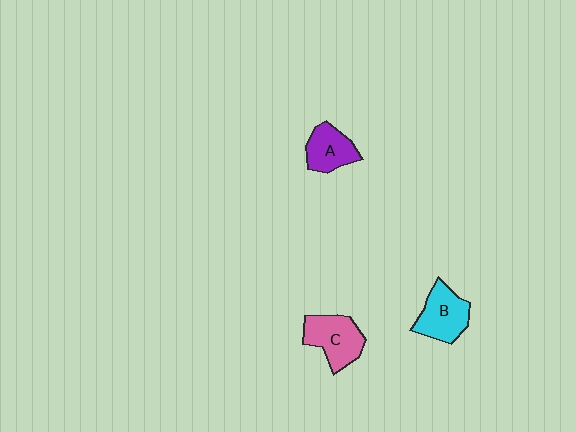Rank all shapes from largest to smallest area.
From largest to smallest: C (pink), B (cyan), A (purple).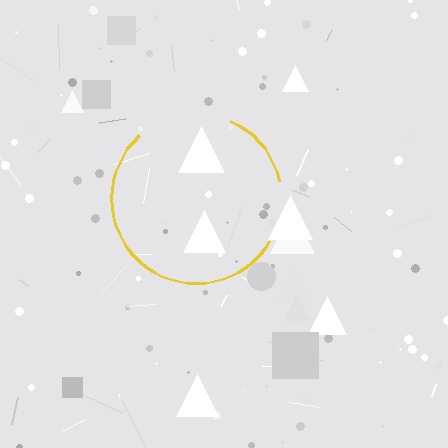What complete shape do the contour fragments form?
The contour fragments form a circle.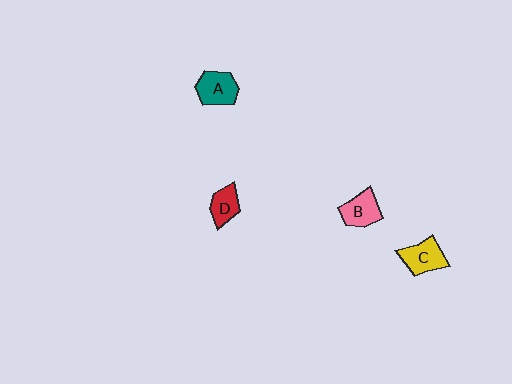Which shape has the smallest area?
Shape D (red).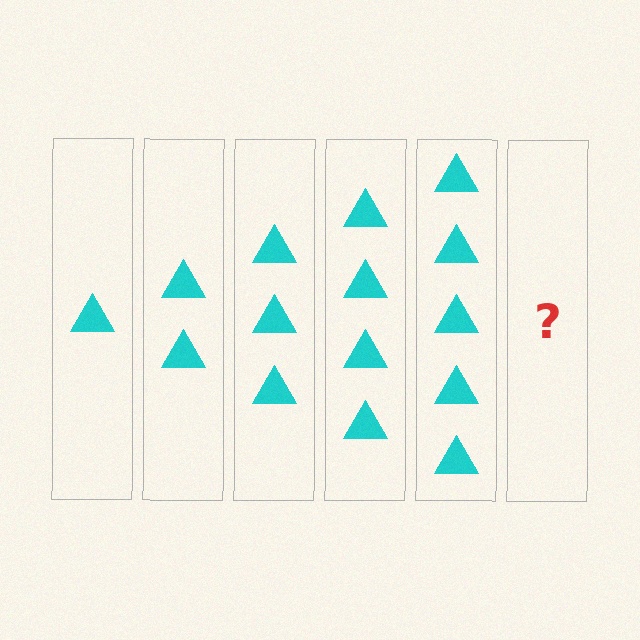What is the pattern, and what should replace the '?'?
The pattern is that each step adds one more triangle. The '?' should be 6 triangles.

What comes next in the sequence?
The next element should be 6 triangles.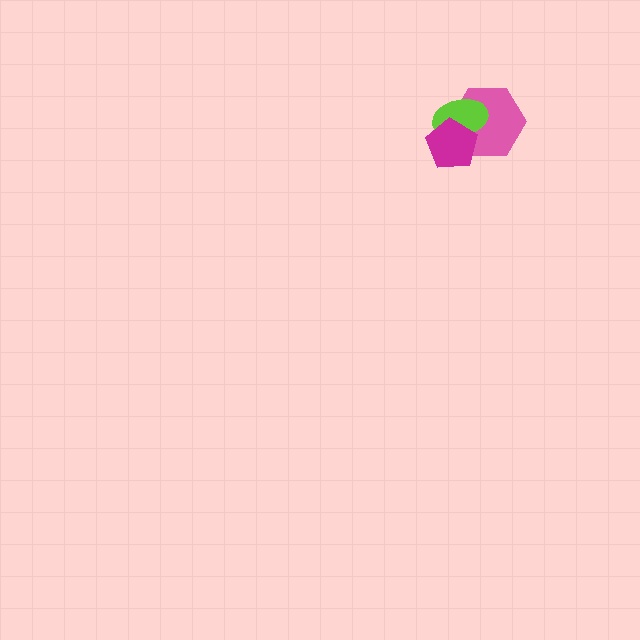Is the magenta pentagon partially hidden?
No, no other shape covers it.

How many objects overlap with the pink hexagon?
2 objects overlap with the pink hexagon.